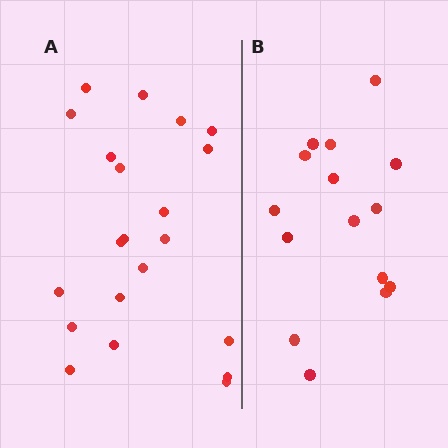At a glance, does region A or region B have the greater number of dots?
Region A (the left region) has more dots.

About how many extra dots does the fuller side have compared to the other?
Region A has about 6 more dots than region B.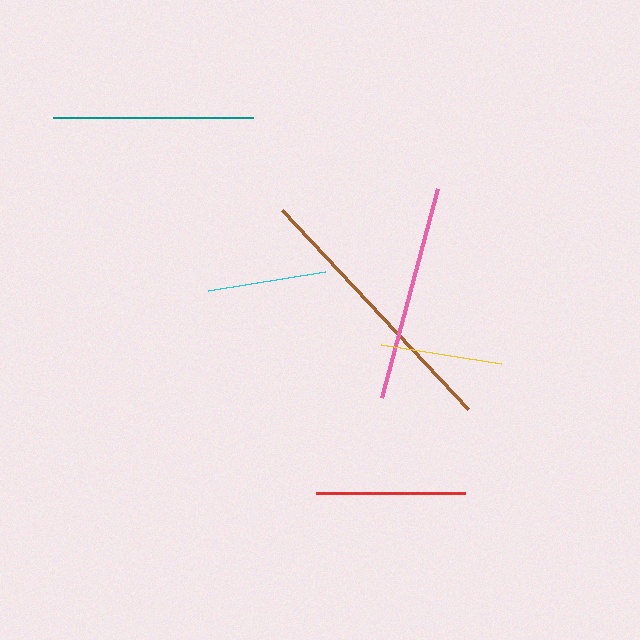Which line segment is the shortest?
The cyan line is the shortest at approximately 118 pixels.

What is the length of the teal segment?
The teal segment is approximately 200 pixels long.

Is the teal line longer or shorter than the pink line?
The pink line is longer than the teal line.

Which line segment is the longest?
The brown line is the longest at approximately 272 pixels.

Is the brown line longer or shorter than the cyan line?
The brown line is longer than the cyan line.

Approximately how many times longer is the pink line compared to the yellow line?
The pink line is approximately 1.8 times the length of the yellow line.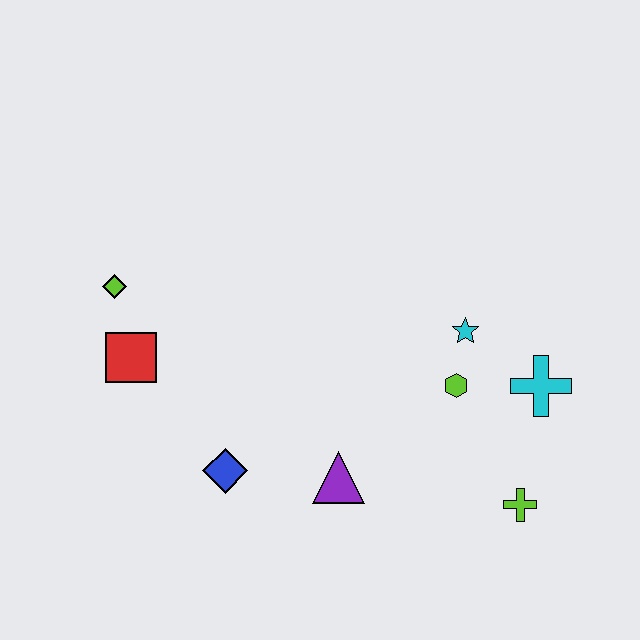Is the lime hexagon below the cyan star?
Yes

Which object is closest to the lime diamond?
The red square is closest to the lime diamond.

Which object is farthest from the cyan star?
The lime diamond is farthest from the cyan star.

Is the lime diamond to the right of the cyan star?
No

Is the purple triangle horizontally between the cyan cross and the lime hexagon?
No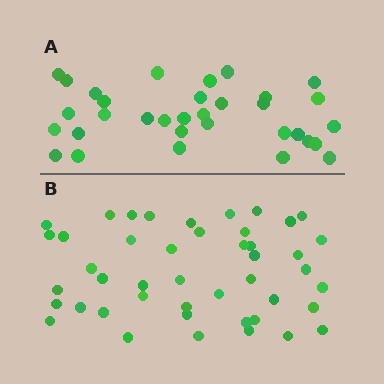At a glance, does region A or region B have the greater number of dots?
Region B (the bottom region) has more dots.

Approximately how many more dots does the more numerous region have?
Region B has roughly 12 or so more dots than region A.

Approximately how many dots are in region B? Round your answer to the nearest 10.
About 40 dots. (The exact count is 45, which rounds to 40.)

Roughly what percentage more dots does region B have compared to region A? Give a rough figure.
About 35% more.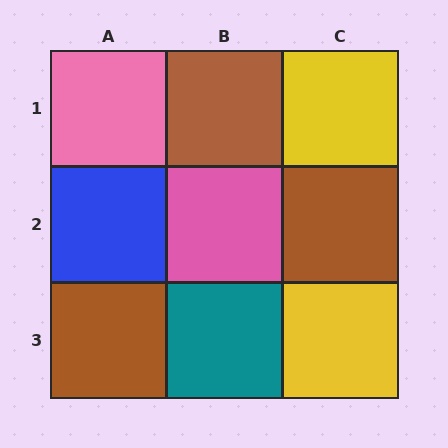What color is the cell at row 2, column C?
Brown.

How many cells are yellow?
2 cells are yellow.